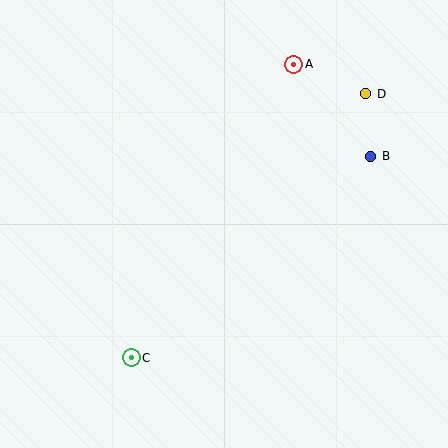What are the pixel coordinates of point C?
Point C is at (131, 358).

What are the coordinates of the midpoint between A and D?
The midpoint between A and D is at (330, 79).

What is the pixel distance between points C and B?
The distance between C and B is 313 pixels.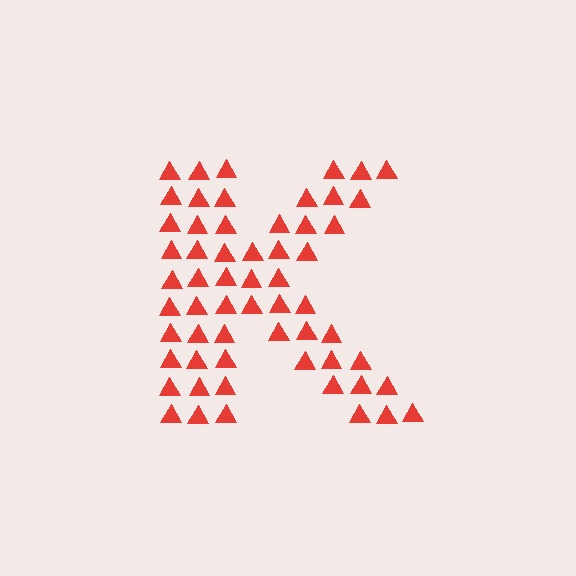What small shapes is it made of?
It is made of small triangles.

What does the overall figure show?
The overall figure shows the letter K.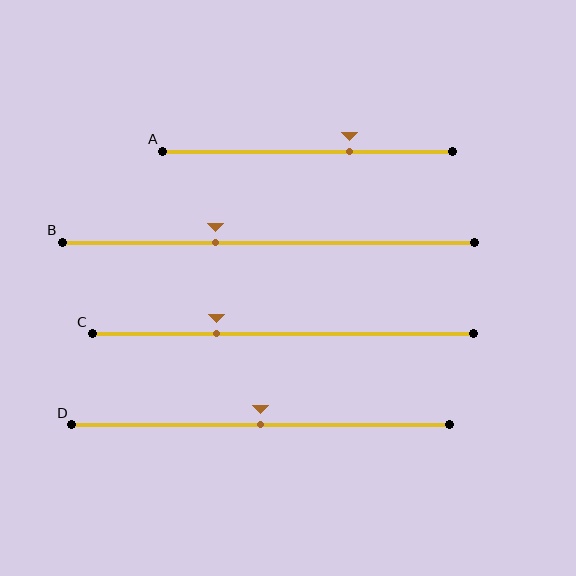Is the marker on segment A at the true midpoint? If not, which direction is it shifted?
No, the marker on segment A is shifted to the right by about 14% of the segment length.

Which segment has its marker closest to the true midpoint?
Segment D has its marker closest to the true midpoint.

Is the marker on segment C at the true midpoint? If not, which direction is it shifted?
No, the marker on segment C is shifted to the left by about 17% of the segment length.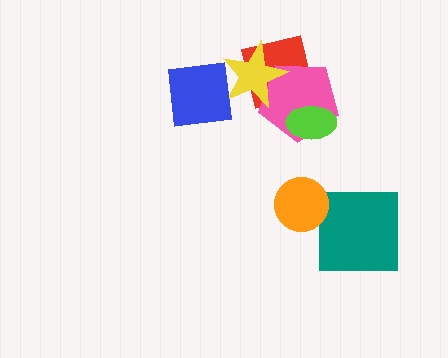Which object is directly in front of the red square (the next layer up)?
The pink pentagon is directly in front of the red square.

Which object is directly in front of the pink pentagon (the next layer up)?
The yellow star is directly in front of the pink pentagon.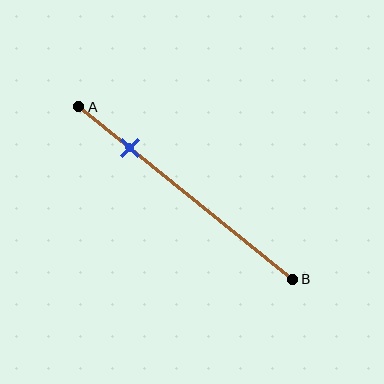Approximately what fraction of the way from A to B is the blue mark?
The blue mark is approximately 25% of the way from A to B.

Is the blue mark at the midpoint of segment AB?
No, the mark is at about 25% from A, not at the 50% midpoint.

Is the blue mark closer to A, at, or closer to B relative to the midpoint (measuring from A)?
The blue mark is closer to point A than the midpoint of segment AB.